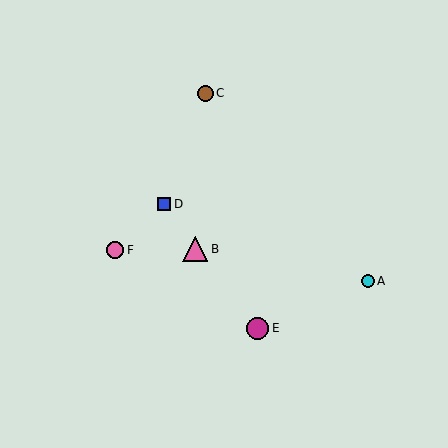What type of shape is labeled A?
Shape A is a cyan circle.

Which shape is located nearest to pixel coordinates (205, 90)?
The brown circle (labeled C) at (205, 93) is nearest to that location.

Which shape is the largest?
The pink triangle (labeled B) is the largest.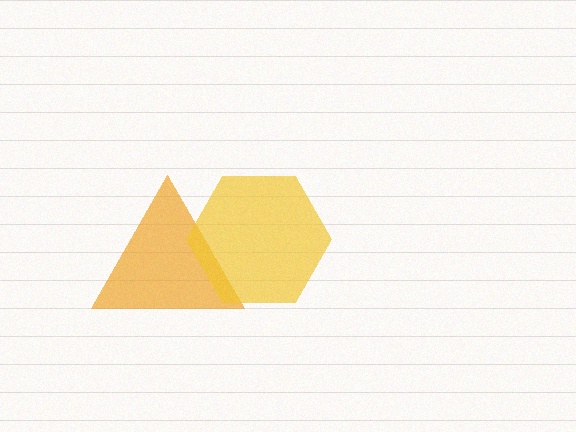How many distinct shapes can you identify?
There are 2 distinct shapes: an orange triangle, a yellow hexagon.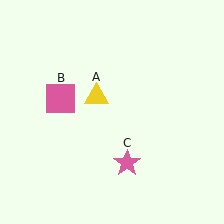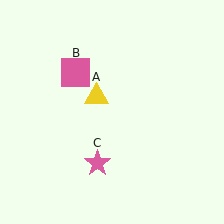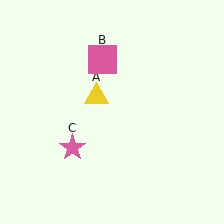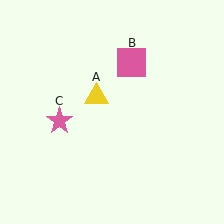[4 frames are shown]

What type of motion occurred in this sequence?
The pink square (object B), pink star (object C) rotated clockwise around the center of the scene.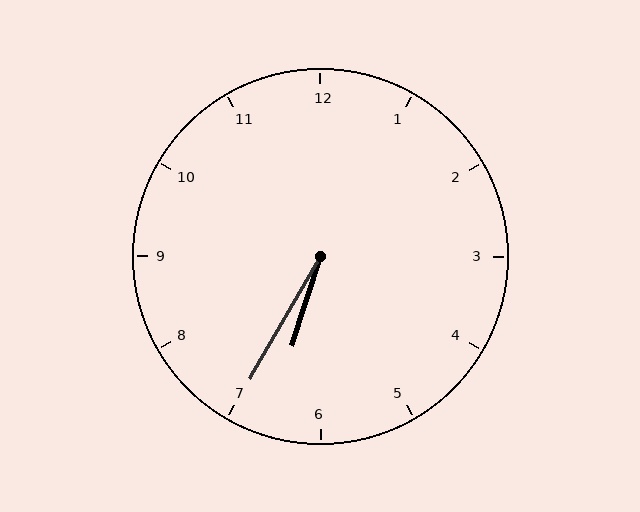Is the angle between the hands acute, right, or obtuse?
It is acute.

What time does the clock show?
6:35.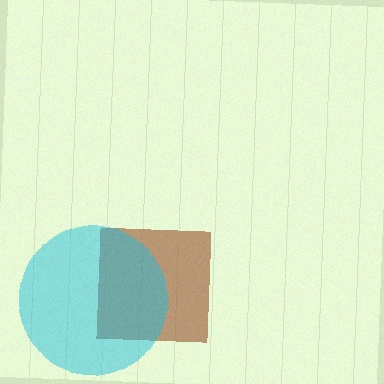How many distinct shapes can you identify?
There are 2 distinct shapes: a brown square, a cyan circle.